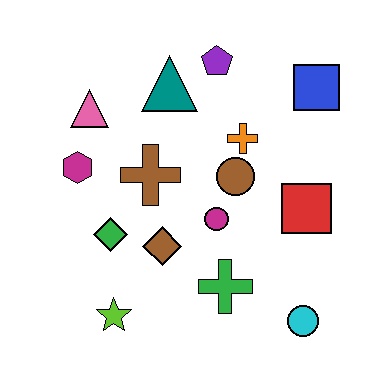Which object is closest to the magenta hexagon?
The pink triangle is closest to the magenta hexagon.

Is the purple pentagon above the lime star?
Yes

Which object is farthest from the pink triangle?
The cyan circle is farthest from the pink triangle.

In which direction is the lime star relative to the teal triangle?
The lime star is below the teal triangle.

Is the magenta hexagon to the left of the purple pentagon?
Yes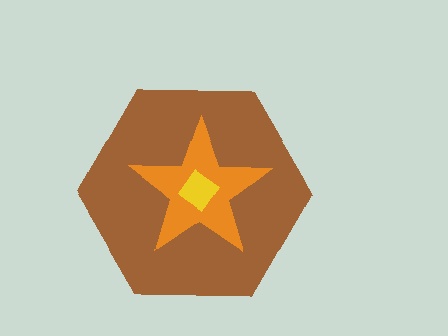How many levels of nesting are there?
3.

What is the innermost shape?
The yellow diamond.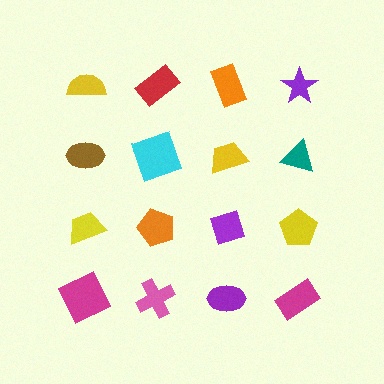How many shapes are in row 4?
4 shapes.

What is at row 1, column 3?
An orange rectangle.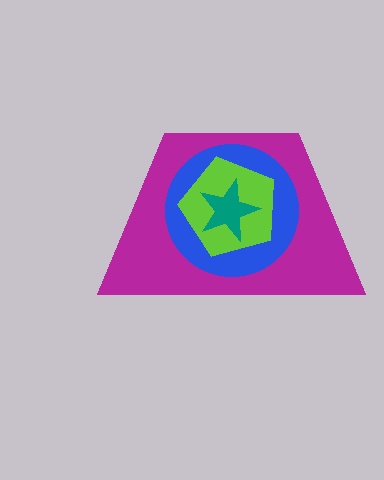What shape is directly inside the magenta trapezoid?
The blue circle.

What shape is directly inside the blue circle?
The lime pentagon.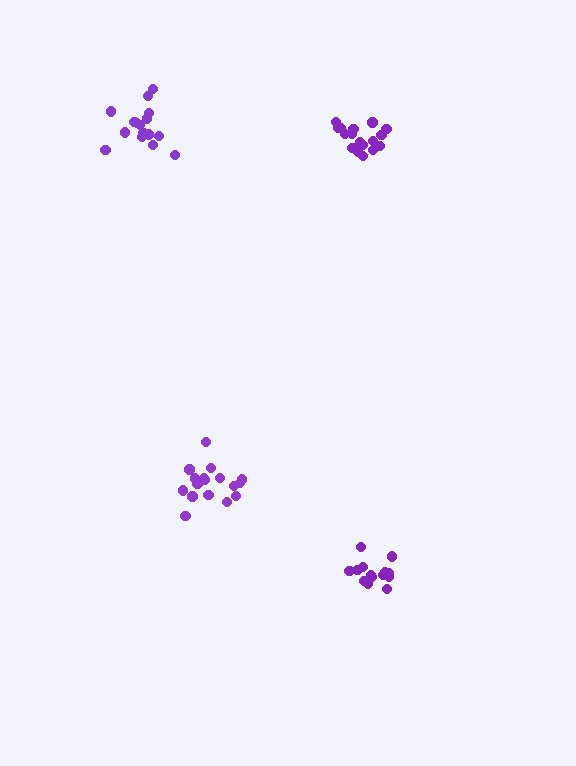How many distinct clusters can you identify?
There are 4 distinct clusters.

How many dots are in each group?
Group 1: 14 dots, Group 2: 17 dots, Group 3: 16 dots, Group 4: 19 dots (66 total).